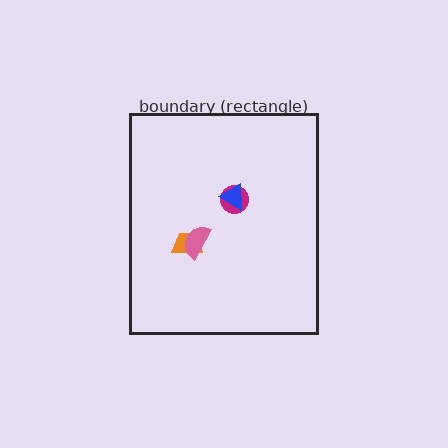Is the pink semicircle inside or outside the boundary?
Inside.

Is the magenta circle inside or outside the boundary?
Inside.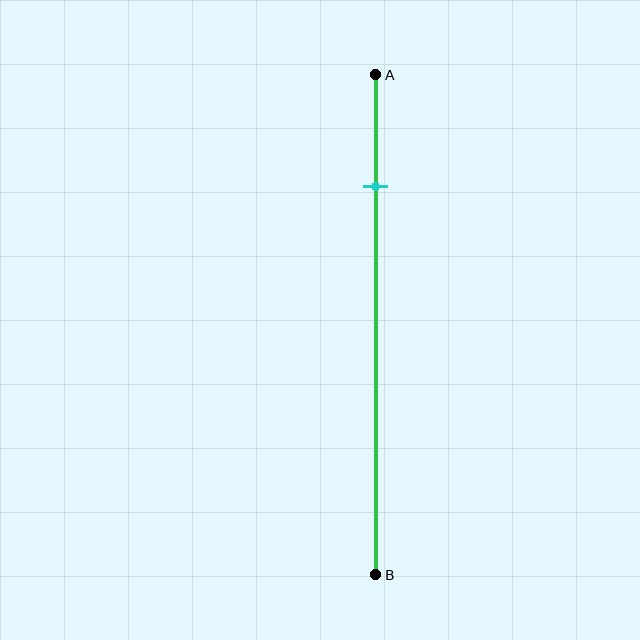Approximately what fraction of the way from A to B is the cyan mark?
The cyan mark is approximately 20% of the way from A to B.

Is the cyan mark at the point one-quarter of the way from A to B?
Yes, the mark is approximately at the one-quarter point.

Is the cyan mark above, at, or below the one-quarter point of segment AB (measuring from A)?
The cyan mark is approximately at the one-quarter point of segment AB.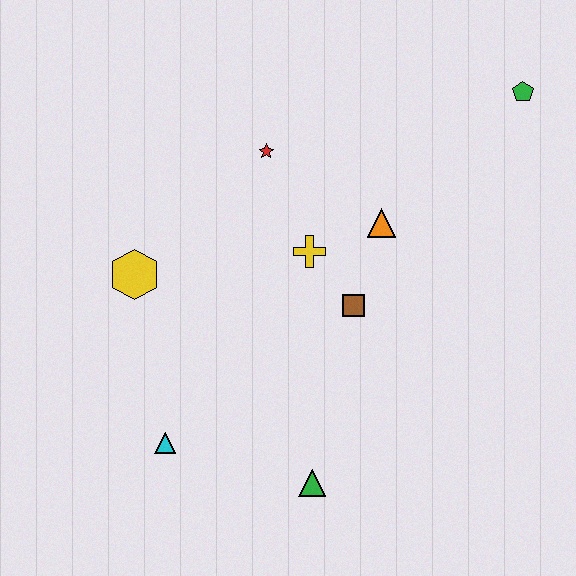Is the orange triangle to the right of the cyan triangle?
Yes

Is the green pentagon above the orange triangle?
Yes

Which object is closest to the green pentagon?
The orange triangle is closest to the green pentagon.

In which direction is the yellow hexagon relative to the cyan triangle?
The yellow hexagon is above the cyan triangle.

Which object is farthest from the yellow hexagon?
The green pentagon is farthest from the yellow hexagon.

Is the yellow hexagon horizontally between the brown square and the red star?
No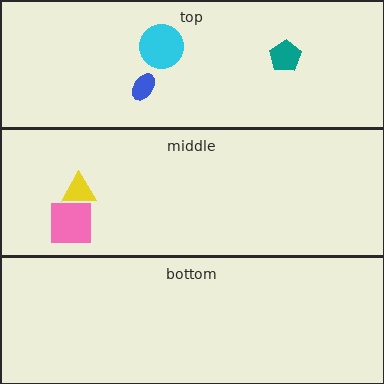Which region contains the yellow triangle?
The middle region.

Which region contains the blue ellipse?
The top region.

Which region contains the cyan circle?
The top region.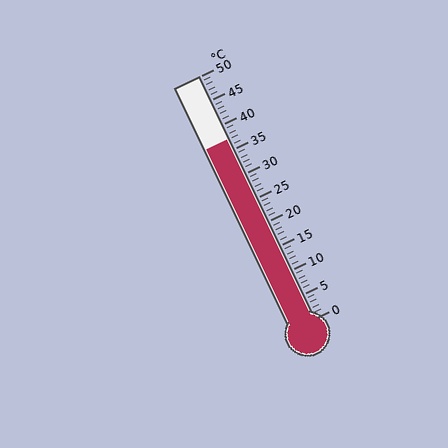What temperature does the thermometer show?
The thermometer shows approximately 37°C.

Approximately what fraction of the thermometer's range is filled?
The thermometer is filled to approximately 75% of its range.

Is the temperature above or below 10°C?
The temperature is above 10°C.